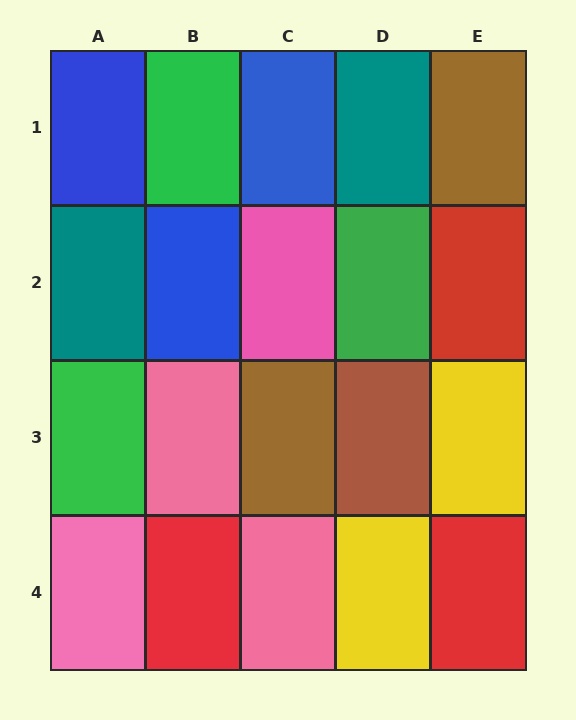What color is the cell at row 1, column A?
Blue.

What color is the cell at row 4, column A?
Pink.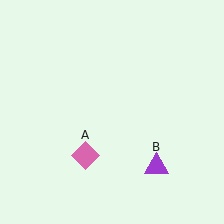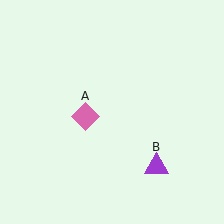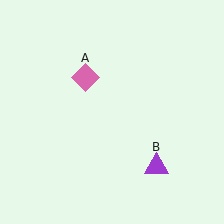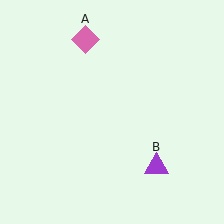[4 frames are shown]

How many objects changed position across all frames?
1 object changed position: pink diamond (object A).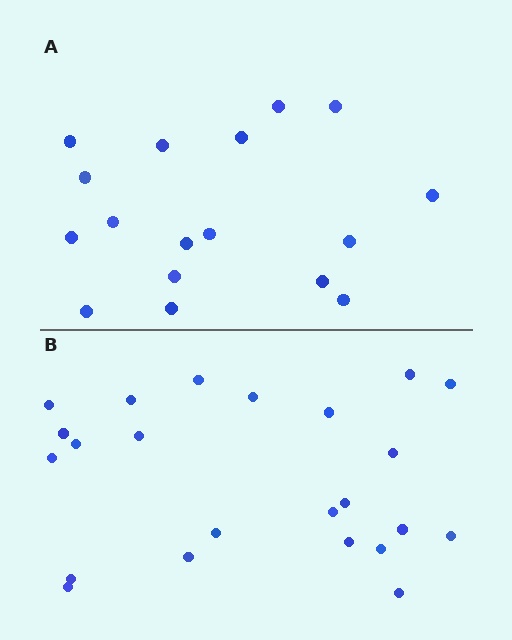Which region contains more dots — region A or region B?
Region B (the bottom region) has more dots.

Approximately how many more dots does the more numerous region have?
Region B has about 6 more dots than region A.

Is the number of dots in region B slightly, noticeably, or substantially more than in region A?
Region B has noticeably more, but not dramatically so. The ratio is roughly 1.4 to 1.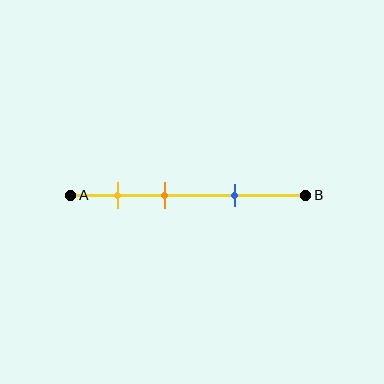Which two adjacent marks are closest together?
The yellow and orange marks are the closest adjacent pair.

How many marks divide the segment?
There are 3 marks dividing the segment.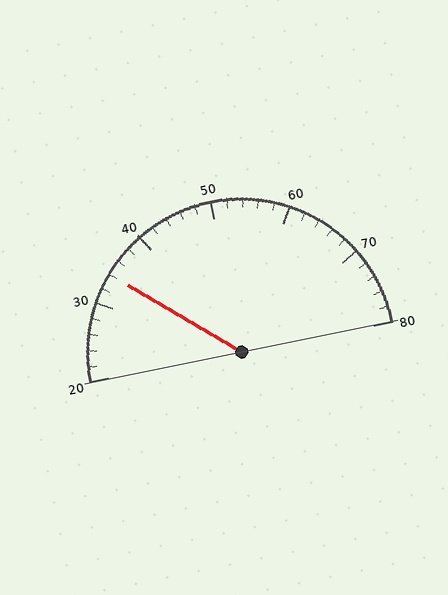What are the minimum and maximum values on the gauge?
The gauge ranges from 20 to 80.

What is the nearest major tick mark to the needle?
The nearest major tick mark is 30.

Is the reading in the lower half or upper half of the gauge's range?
The reading is in the lower half of the range (20 to 80).